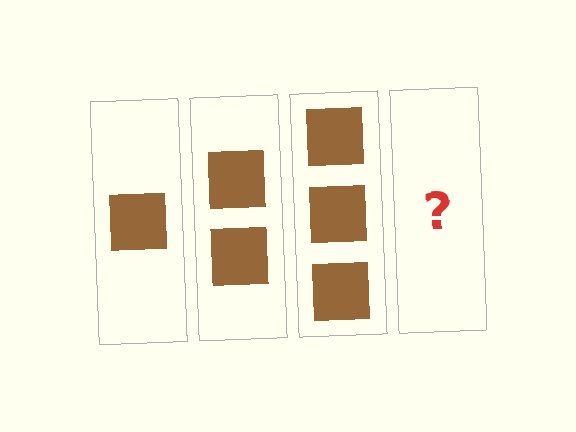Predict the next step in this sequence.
The next step is 4 squares.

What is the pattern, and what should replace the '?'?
The pattern is that each step adds one more square. The '?' should be 4 squares.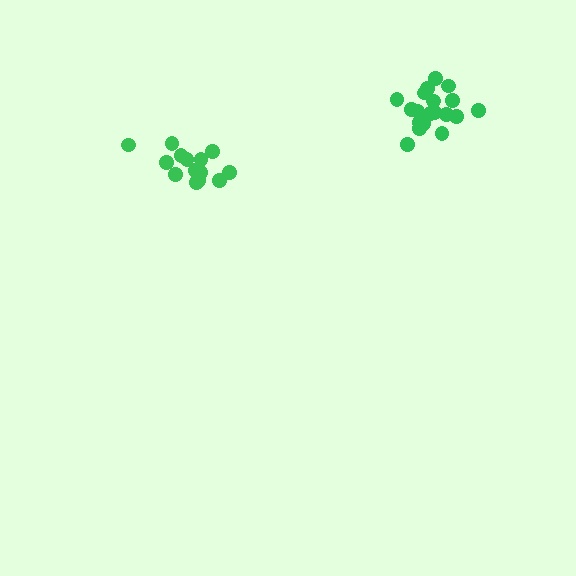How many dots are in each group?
Group 1: 19 dots, Group 2: 14 dots (33 total).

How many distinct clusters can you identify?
There are 2 distinct clusters.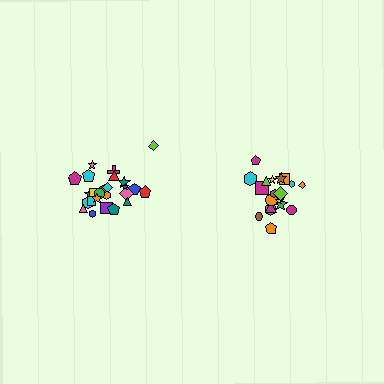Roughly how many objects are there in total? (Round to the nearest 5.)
Roughly 45 objects in total.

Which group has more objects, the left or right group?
The left group.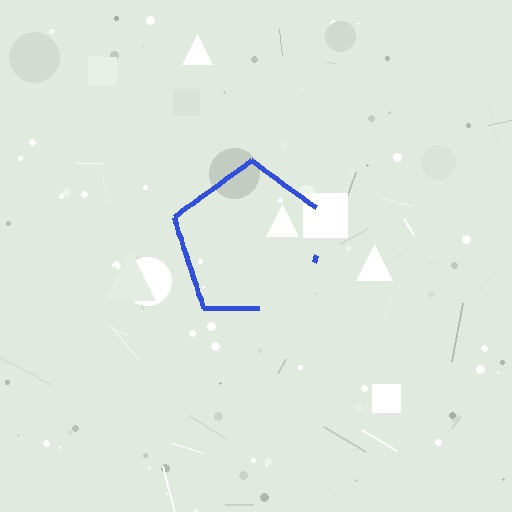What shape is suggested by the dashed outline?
The dashed outline suggests a pentagon.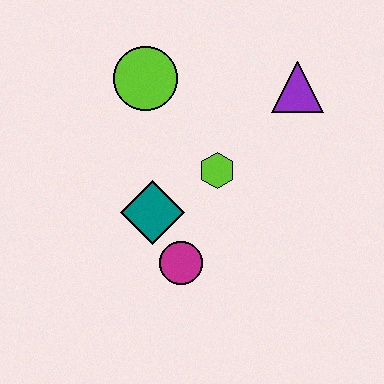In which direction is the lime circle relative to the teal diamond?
The lime circle is above the teal diamond.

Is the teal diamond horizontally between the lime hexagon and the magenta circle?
No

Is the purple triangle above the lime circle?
No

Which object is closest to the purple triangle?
The lime hexagon is closest to the purple triangle.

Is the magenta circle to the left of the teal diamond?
No